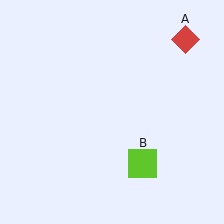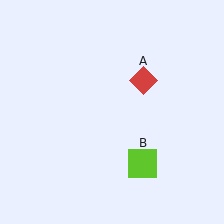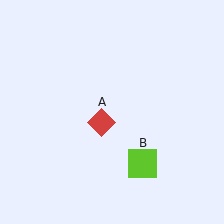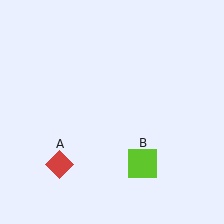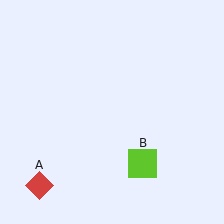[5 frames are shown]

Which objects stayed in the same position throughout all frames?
Lime square (object B) remained stationary.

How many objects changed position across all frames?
1 object changed position: red diamond (object A).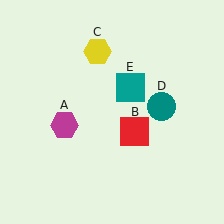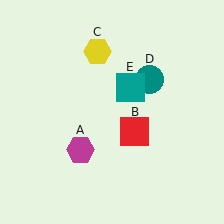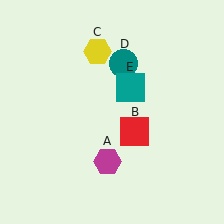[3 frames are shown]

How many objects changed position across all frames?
2 objects changed position: magenta hexagon (object A), teal circle (object D).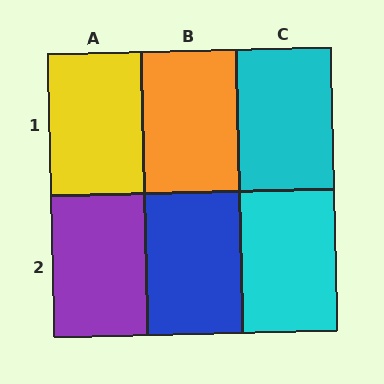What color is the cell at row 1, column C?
Cyan.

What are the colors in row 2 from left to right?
Purple, blue, cyan.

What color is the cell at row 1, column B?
Orange.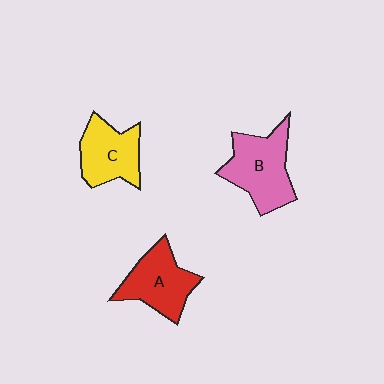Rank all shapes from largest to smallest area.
From largest to smallest: B (pink), A (red), C (yellow).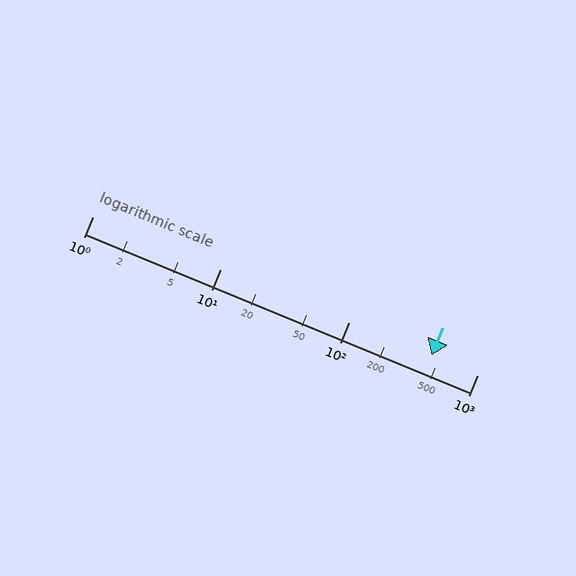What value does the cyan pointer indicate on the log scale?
The pointer indicates approximately 440.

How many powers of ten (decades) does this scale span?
The scale spans 3 decades, from 1 to 1000.